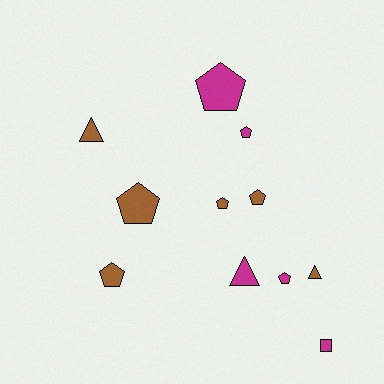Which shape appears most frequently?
Pentagon, with 7 objects.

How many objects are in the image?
There are 11 objects.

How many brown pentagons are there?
There are 4 brown pentagons.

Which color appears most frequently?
Brown, with 6 objects.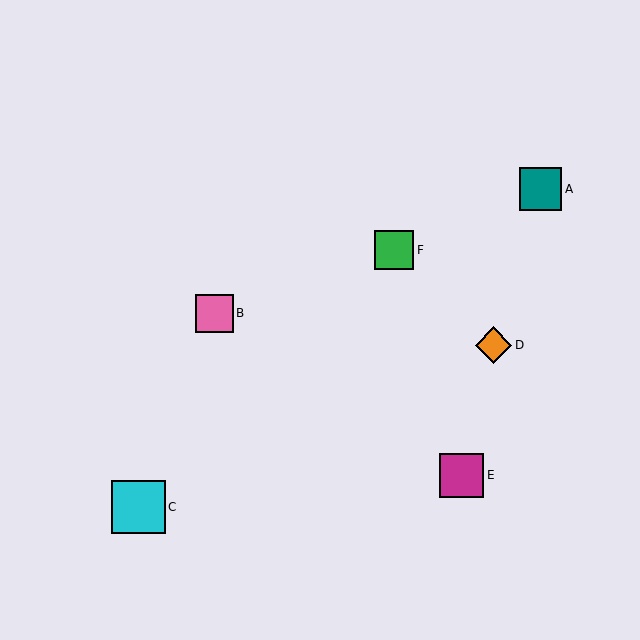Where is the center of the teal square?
The center of the teal square is at (540, 189).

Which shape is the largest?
The cyan square (labeled C) is the largest.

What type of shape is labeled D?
Shape D is an orange diamond.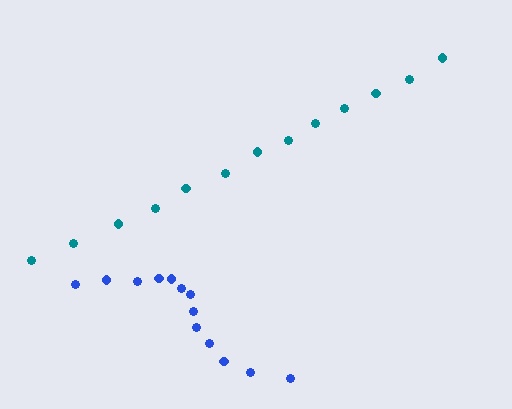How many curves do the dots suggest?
There are 2 distinct paths.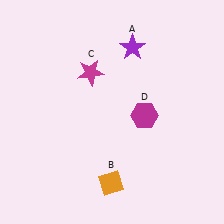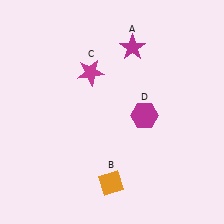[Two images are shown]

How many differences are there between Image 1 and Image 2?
There is 1 difference between the two images.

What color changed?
The star (A) changed from purple in Image 1 to magenta in Image 2.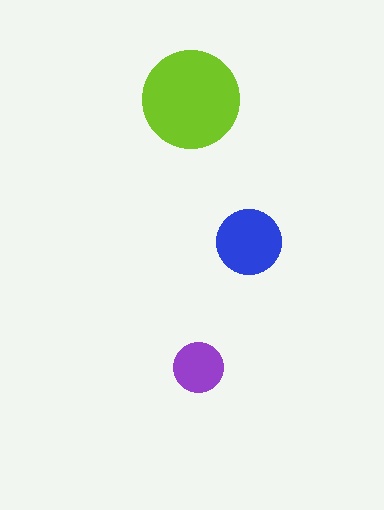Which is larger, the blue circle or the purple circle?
The blue one.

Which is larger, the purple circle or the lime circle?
The lime one.